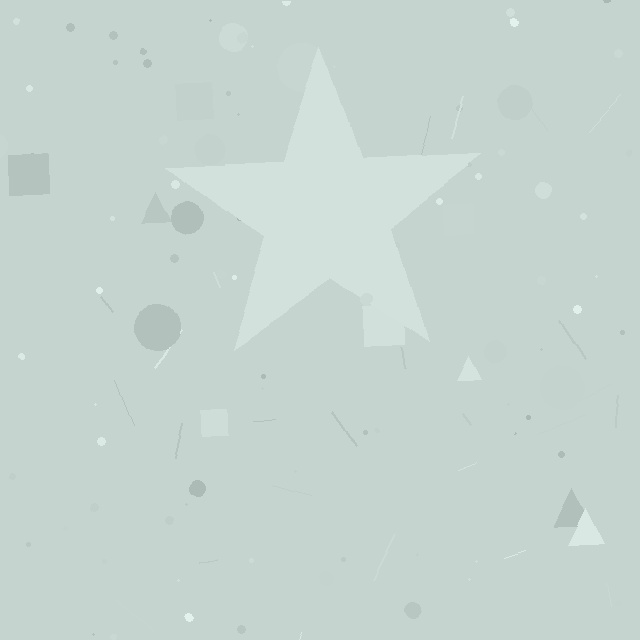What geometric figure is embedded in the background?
A star is embedded in the background.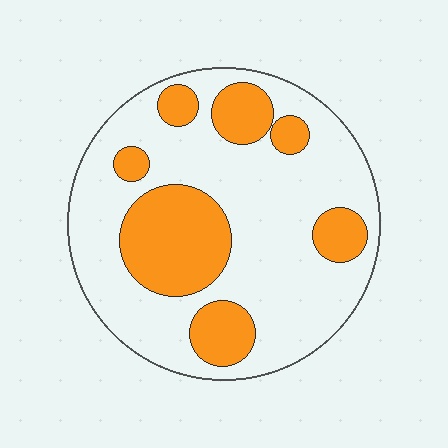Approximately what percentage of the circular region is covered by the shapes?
Approximately 30%.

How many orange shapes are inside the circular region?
7.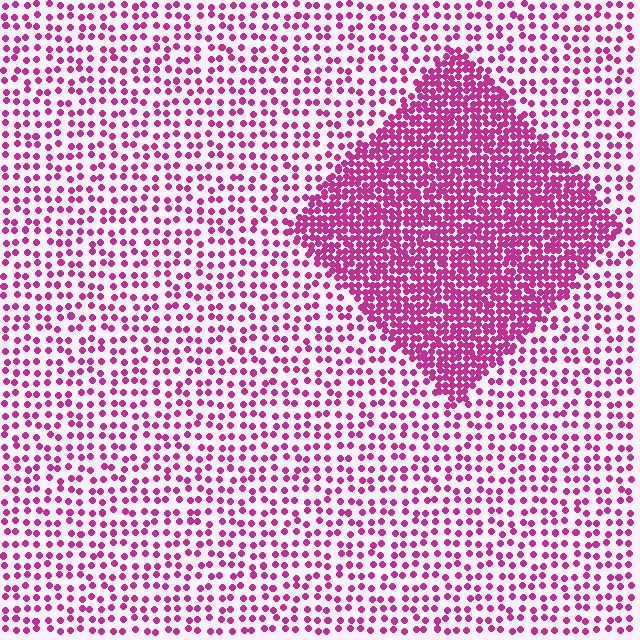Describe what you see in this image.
The image contains small magenta elements arranged at two different densities. A diamond-shaped region is visible where the elements are more densely packed than the surrounding area.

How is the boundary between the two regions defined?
The boundary is defined by a change in element density (approximately 2.6x ratio). All elements are the same color, size, and shape.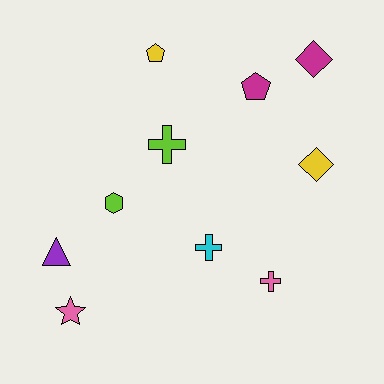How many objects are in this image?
There are 10 objects.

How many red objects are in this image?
There are no red objects.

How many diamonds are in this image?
There are 2 diamonds.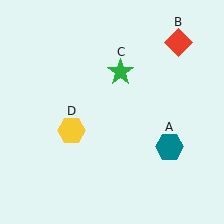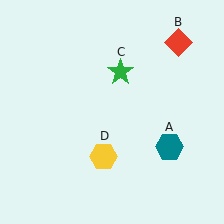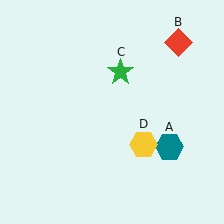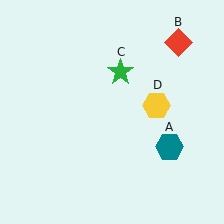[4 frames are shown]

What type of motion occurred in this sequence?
The yellow hexagon (object D) rotated counterclockwise around the center of the scene.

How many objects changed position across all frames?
1 object changed position: yellow hexagon (object D).